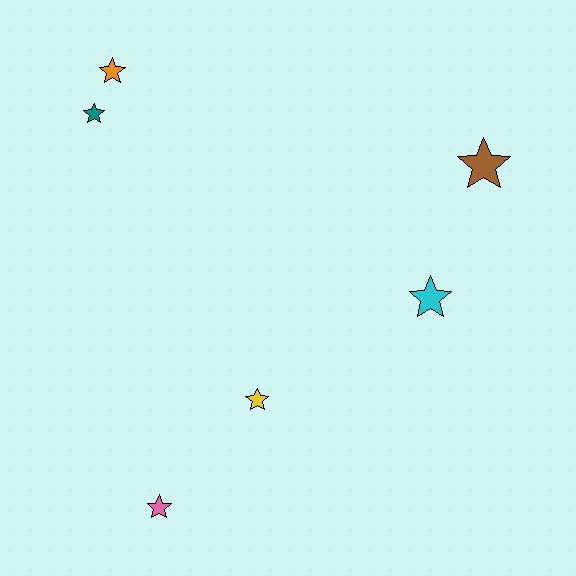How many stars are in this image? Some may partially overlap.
There are 6 stars.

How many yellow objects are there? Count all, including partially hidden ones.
There is 1 yellow object.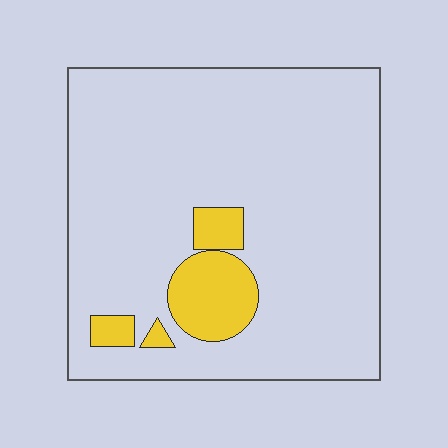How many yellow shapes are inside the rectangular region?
4.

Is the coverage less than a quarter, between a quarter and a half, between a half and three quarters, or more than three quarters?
Less than a quarter.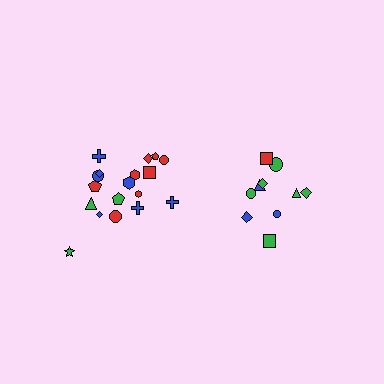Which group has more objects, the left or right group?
The left group.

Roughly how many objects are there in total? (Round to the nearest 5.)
Roughly 30 objects in total.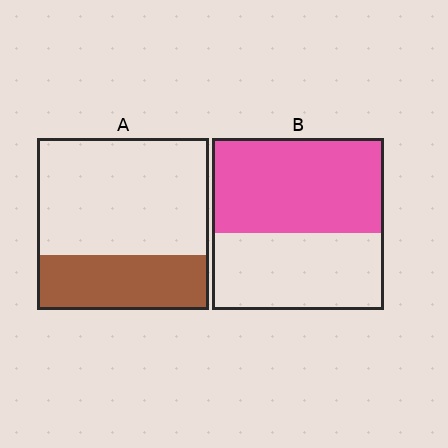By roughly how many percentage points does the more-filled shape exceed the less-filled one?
By roughly 25 percentage points (B over A).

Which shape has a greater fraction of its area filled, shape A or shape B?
Shape B.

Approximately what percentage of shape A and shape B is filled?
A is approximately 30% and B is approximately 55%.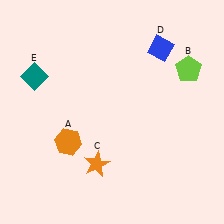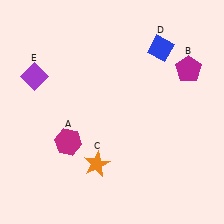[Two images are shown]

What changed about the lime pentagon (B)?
In Image 1, B is lime. In Image 2, it changed to magenta.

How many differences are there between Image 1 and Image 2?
There are 3 differences between the two images.